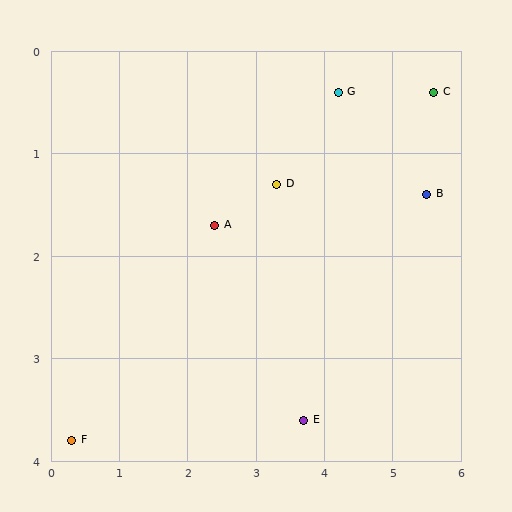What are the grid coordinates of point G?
Point G is at approximately (4.2, 0.4).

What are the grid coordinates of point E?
Point E is at approximately (3.7, 3.6).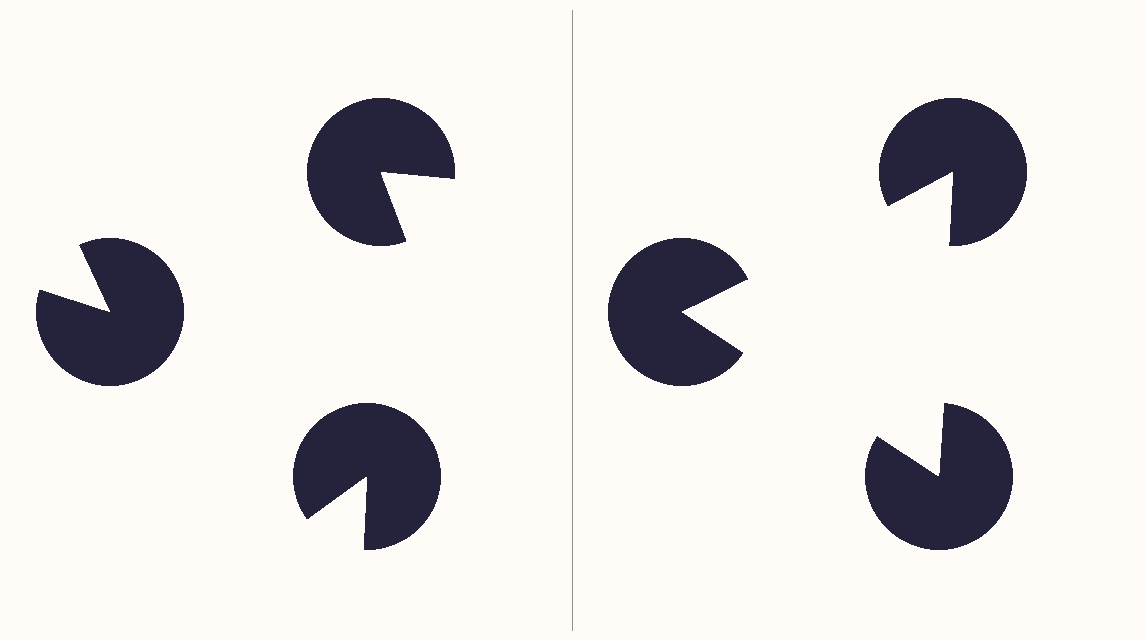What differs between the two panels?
The pac-man discs are positioned identically on both sides; only the wedge orientations differ. On the right they align to a triangle; on the left they are misaligned.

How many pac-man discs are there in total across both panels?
6 — 3 on each side.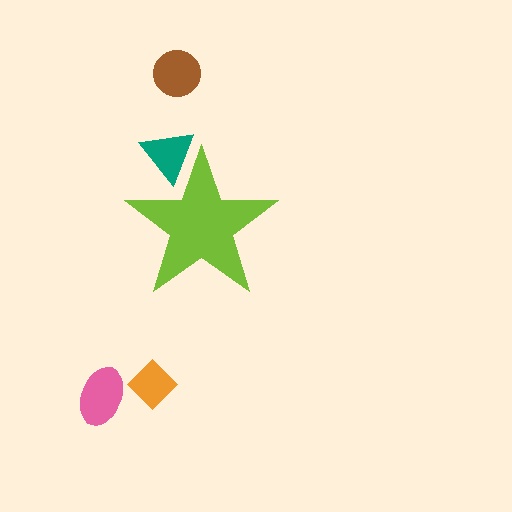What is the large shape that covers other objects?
A lime star.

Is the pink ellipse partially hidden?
No, the pink ellipse is fully visible.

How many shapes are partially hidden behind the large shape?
1 shape is partially hidden.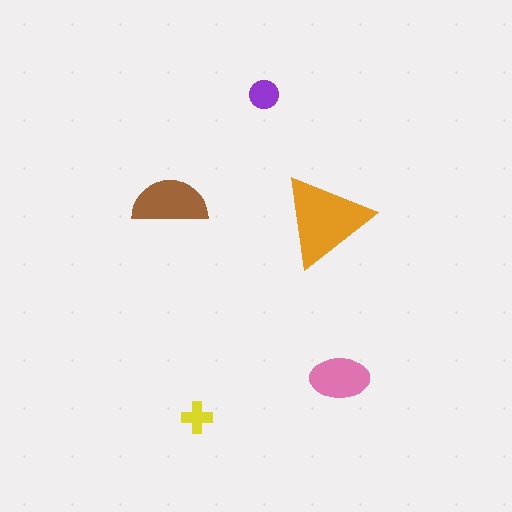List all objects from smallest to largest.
The yellow cross, the purple circle, the pink ellipse, the brown semicircle, the orange triangle.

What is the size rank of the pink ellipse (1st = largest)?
3rd.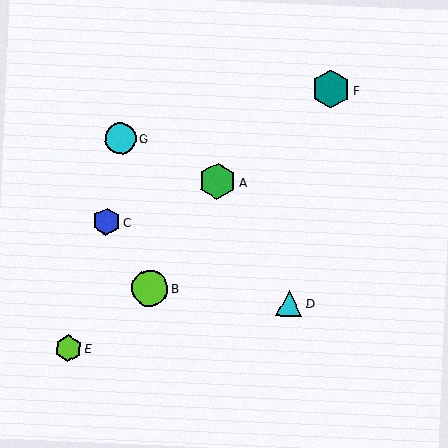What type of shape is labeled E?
Shape E is a lime hexagon.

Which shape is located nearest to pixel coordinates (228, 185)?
The green hexagon (labeled A) at (218, 181) is nearest to that location.